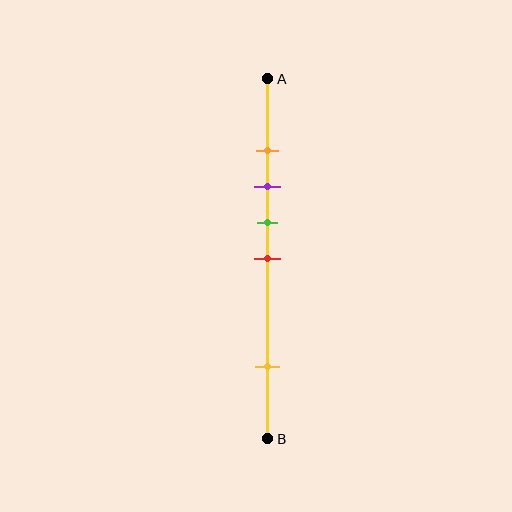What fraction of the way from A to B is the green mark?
The green mark is approximately 40% (0.4) of the way from A to B.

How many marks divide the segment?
There are 5 marks dividing the segment.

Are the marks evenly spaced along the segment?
No, the marks are not evenly spaced.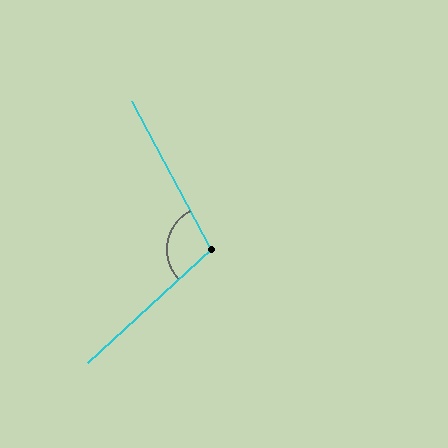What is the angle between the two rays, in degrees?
Approximately 105 degrees.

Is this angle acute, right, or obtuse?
It is obtuse.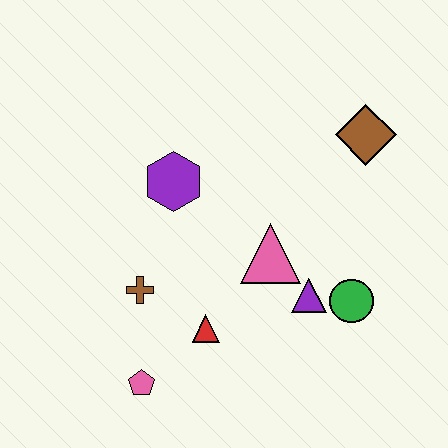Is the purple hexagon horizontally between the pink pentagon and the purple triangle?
Yes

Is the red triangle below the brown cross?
Yes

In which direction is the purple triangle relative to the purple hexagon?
The purple triangle is to the right of the purple hexagon.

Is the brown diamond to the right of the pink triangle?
Yes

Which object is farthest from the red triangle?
The brown diamond is farthest from the red triangle.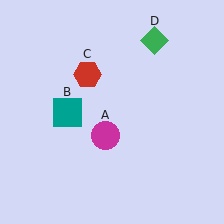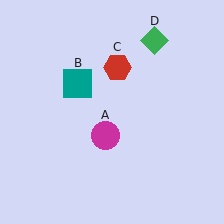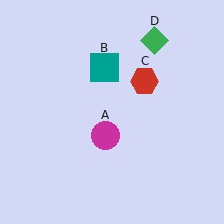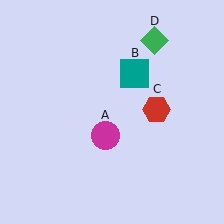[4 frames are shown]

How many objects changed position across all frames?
2 objects changed position: teal square (object B), red hexagon (object C).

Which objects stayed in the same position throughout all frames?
Magenta circle (object A) and green diamond (object D) remained stationary.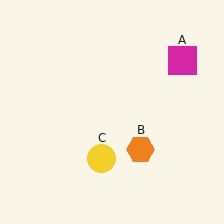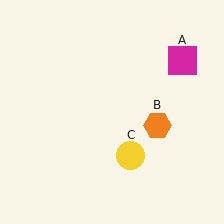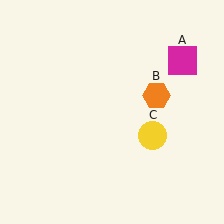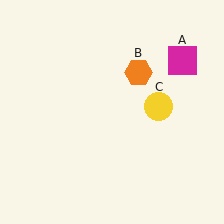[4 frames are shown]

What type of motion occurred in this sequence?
The orange hexagon (object B), yellow circle (object C) rotated counterclockwise around the center of the scene.